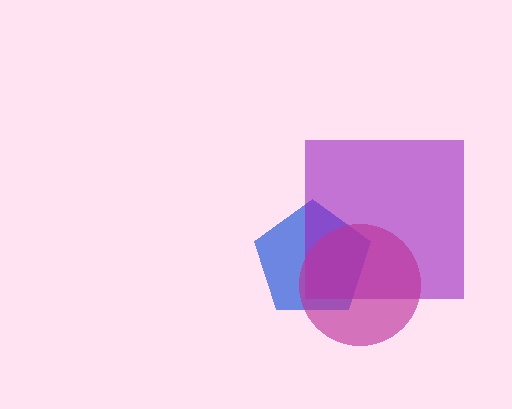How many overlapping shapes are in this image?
There are 3 overlapping shapes in the image.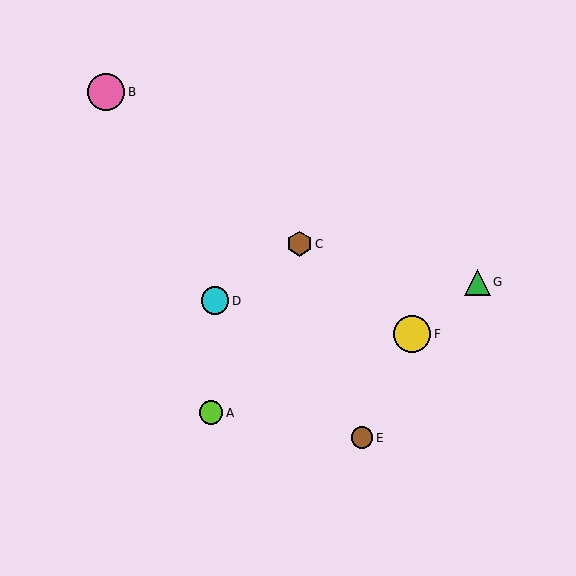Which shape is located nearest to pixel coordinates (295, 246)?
The brown hexagon (labeled C) at (299, 244) is nearest to that location.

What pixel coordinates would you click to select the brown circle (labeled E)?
Click at (362, 438) to select the brown circle E.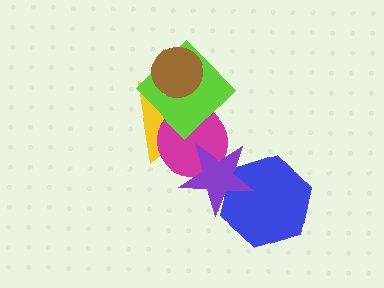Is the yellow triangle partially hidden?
Yes, it is partially covered by another shape.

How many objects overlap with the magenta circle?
3 objects overlap with the magenta circle.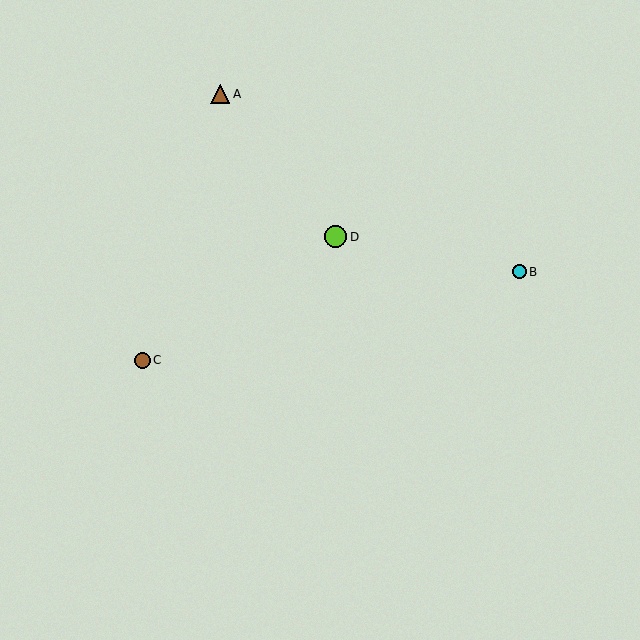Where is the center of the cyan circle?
The center of the cyan circle is at (520, 272).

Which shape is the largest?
The lime circle (labeled D) is the largest.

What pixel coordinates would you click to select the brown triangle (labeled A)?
Click at (220, 94) to select the brown triangle A.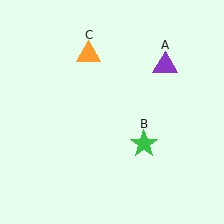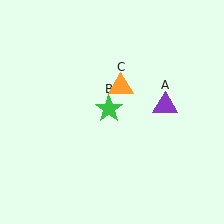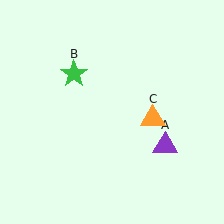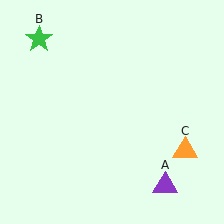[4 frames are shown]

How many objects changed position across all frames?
3 objects changed position: purple triangle (object A), green star (object B), orange triangle (object C).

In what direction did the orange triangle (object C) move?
The orange triangle (object C) moved down and to the right.